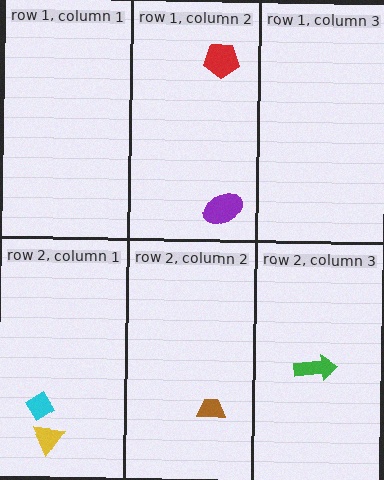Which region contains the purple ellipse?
The row 1, column 2 region.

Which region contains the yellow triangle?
The row 2, column 1 region.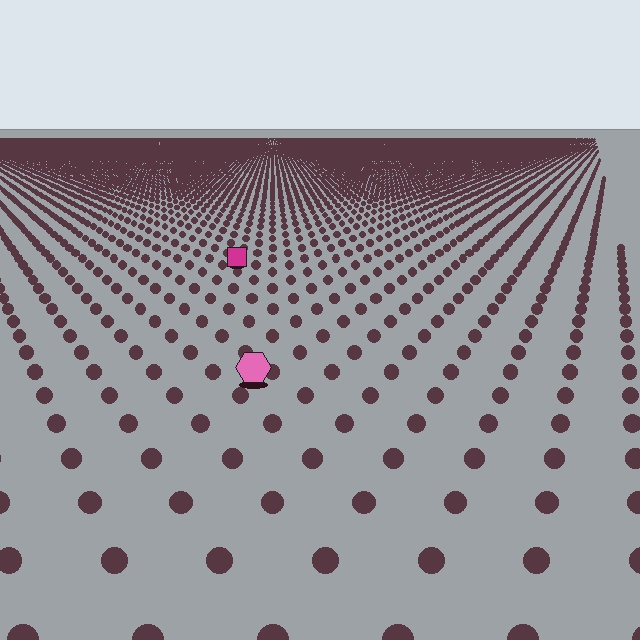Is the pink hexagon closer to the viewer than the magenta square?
Yes. The pink hexagon is closer — you can tell from the texture gradient: the ground texture is coarser near it.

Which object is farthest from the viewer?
The magenta square is farthest from the viewer. It appears smaller and the ground texture around it is denser.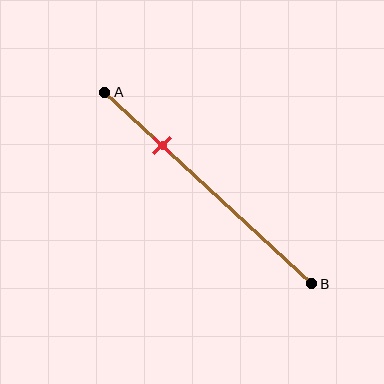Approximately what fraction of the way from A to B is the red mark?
The red mark is approximately 30% of the way from A to B.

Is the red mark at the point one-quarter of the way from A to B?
Yes, the mark is approximately at the one-quarter point.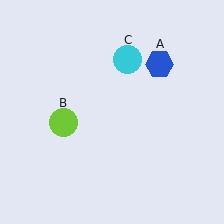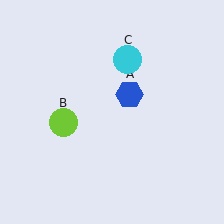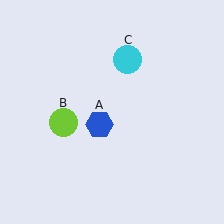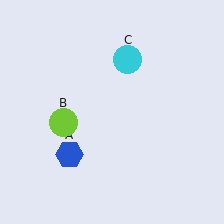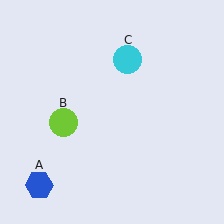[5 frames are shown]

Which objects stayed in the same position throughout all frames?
Lime circle (object B) and cyan circle (object C) remained stationary.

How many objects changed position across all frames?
1 object changed position: blue hexagon (object A).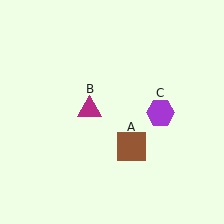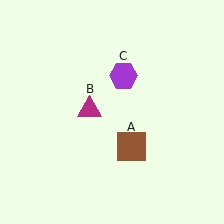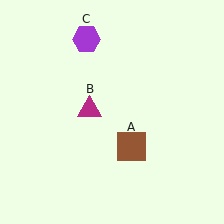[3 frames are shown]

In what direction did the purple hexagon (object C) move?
The purple hexagon (object C) moved up and to the left.